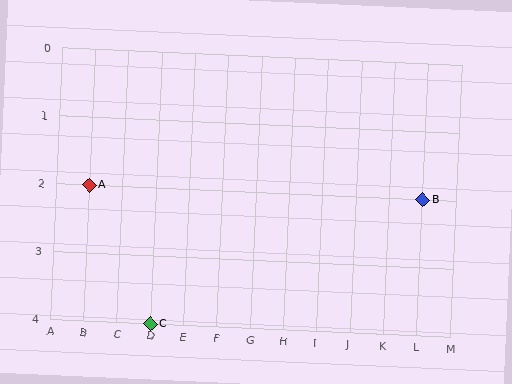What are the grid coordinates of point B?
Point B is at grid coordinates (L, 2).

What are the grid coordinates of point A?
Point A is at grid coordinates (B, 2).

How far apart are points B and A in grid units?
Points B and A are 10 columns apart.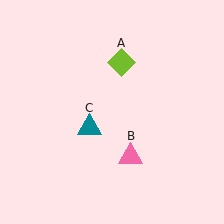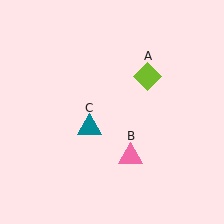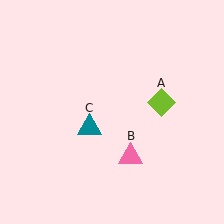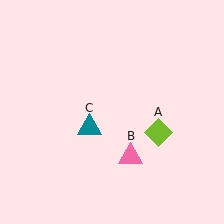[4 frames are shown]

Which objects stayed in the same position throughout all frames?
Pink triangle (object B) and teal triangle (object C) remained stationary.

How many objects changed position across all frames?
1 object changed position: lime diamond (object A).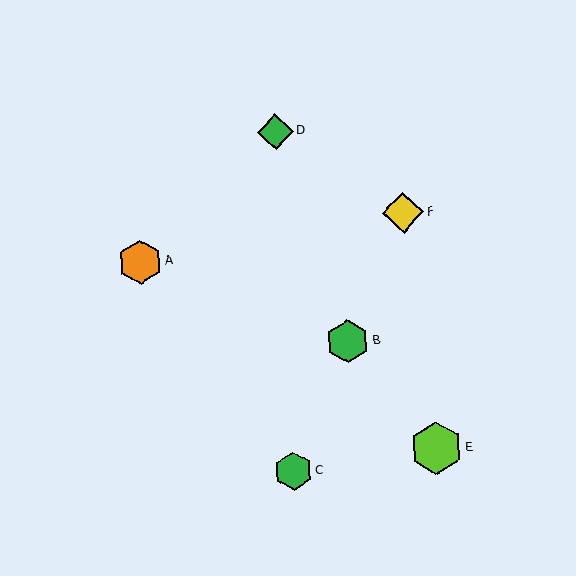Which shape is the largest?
The lime hexagon (labeled E) is the largest.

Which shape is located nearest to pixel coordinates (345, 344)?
The green hexagon (labeled B) at (348, 342) is nearest to that location.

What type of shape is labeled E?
Shape E is a lime hexagon.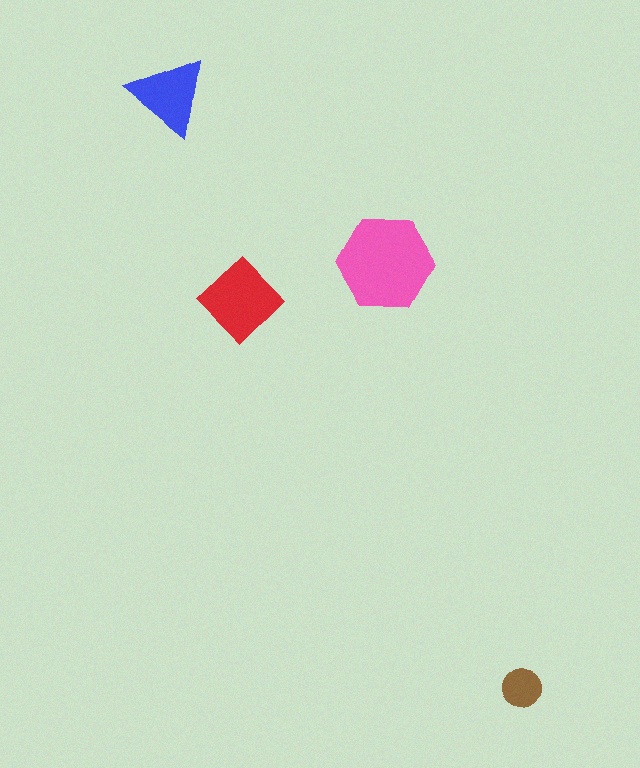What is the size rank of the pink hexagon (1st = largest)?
1st.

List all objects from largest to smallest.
The pink hexagon, the red diamond, the blue triangle, the brown circle.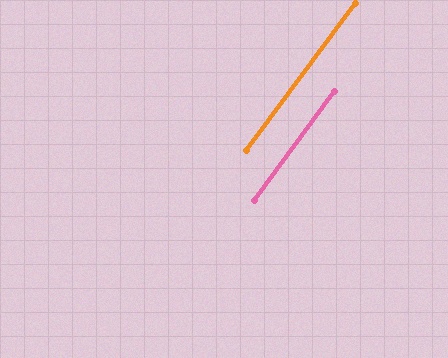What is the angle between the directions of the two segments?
Approximately 0 degrees.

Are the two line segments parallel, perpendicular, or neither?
Parallel — their directions differ by only 0.1°.